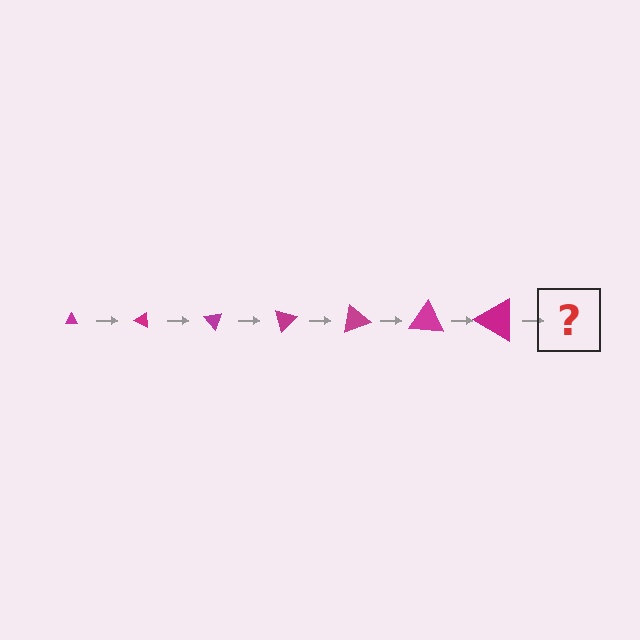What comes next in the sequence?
The next element should be a triangle, larger than the previous one and rotated 175 degrees from the start.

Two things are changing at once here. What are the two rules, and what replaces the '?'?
The two rules are that the triangle grows larger each step and it rotates 25 degrees each step. The '?' should be a triangle, larger than the previous one and rotated 175 degrees from the start.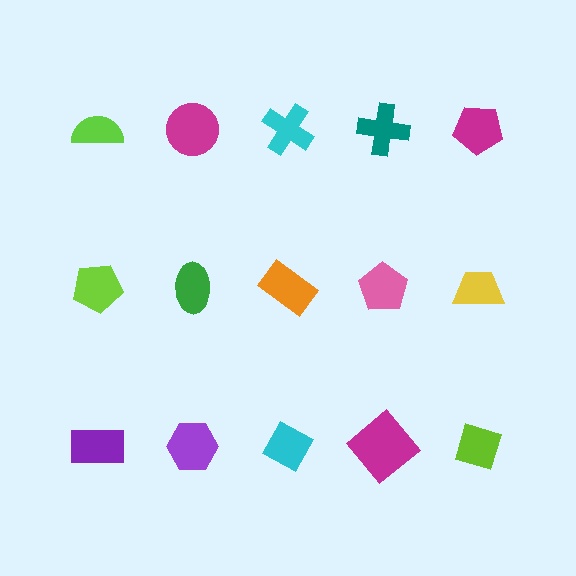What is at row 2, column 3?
An orange rectangle.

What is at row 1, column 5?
A magenta pentagon.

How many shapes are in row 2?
5 shapes.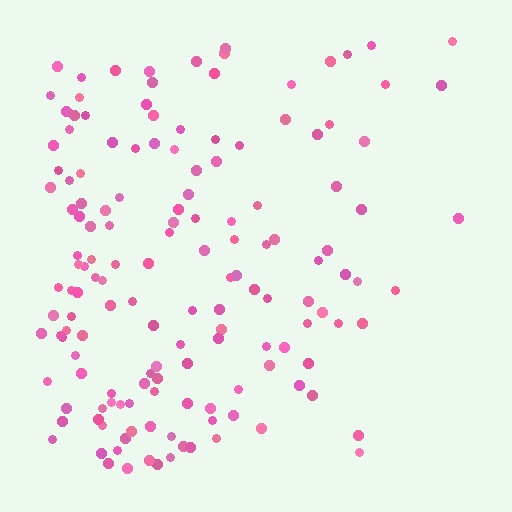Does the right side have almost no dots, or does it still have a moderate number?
Still a moderate number, just noticeably fewer than the left.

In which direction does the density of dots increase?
From right to left, with the left side densest.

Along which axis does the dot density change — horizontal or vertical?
Horizontal.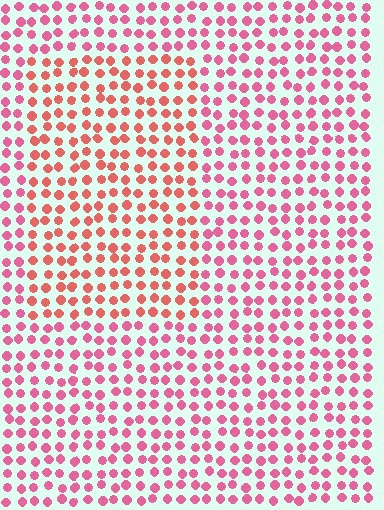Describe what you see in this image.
The image is filled with small pink elements in a uniform arrangement. A rectangle-shaped region is visible where the elements are tinted to a slightly different hue, forming a subtle color boundary.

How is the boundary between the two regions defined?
The boundary is defined purely by a slight shift in hue (about 27 degrees). Spacing, size, and orientation are identical on both sides.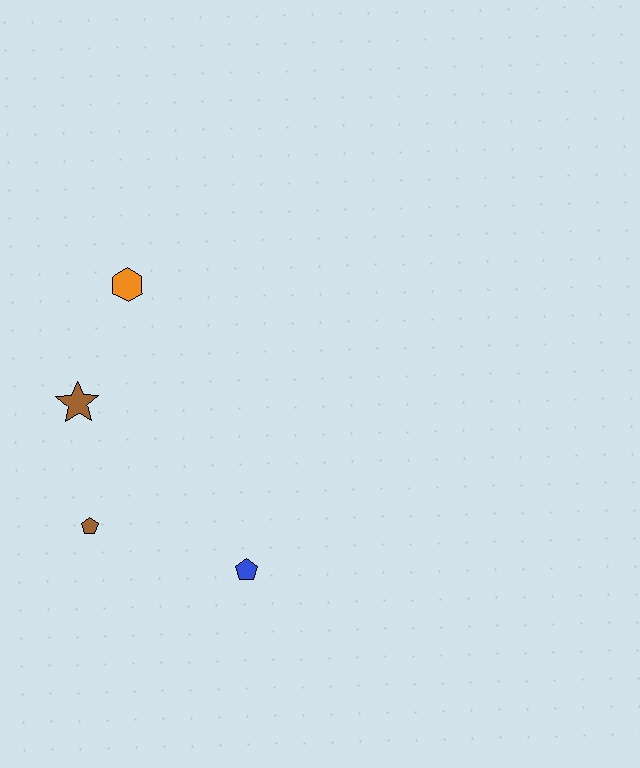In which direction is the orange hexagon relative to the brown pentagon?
The orange hexagon is above the brown pentagon.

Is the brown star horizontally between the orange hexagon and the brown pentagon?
No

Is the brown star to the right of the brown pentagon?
No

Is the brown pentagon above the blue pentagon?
Yes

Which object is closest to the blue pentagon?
The brown pentagon is closest to the blue pentagon.